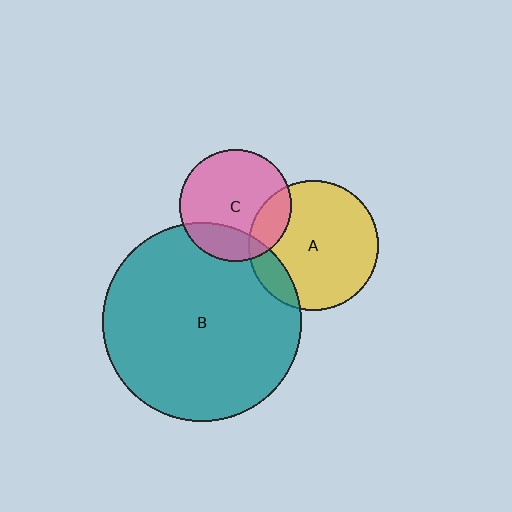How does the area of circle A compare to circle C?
Approximately 1.3 times.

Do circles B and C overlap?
Yes.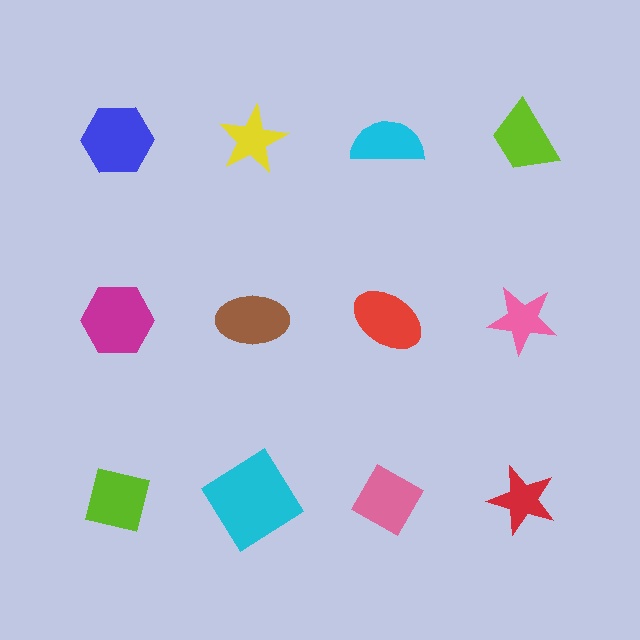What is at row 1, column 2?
A yellow star.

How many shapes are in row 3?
4 shapes.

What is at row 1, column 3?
A cyan semicircle.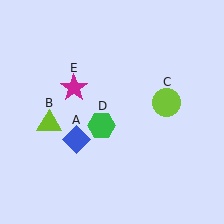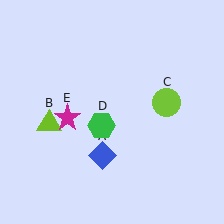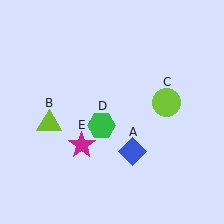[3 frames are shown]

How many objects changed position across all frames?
2 objects changed position: blue diamond (object A), magenta star (object E).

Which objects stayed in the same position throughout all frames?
Lime triangle (object B) and lime circle (object C) and green hexagon (object D) remained stationary.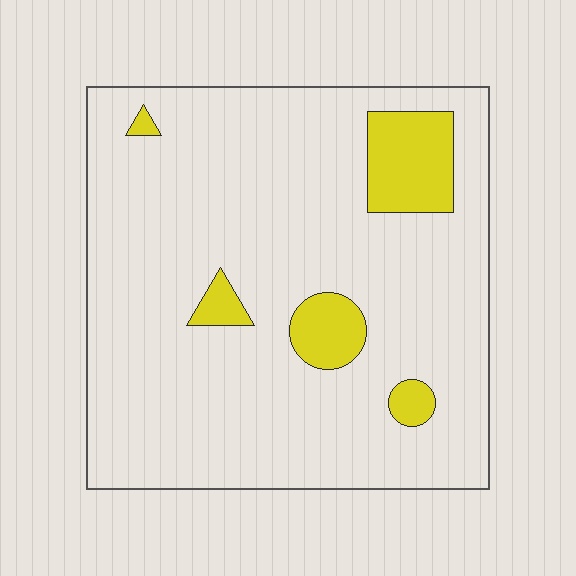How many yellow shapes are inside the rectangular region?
5.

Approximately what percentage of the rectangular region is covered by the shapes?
Approximately 10%.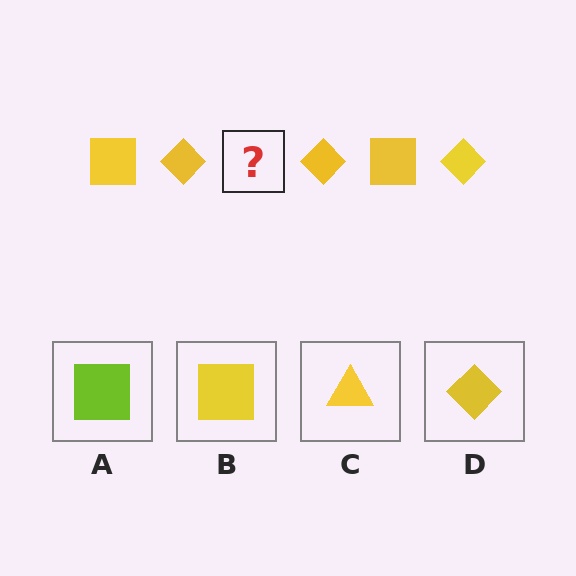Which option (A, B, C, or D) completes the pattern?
B.